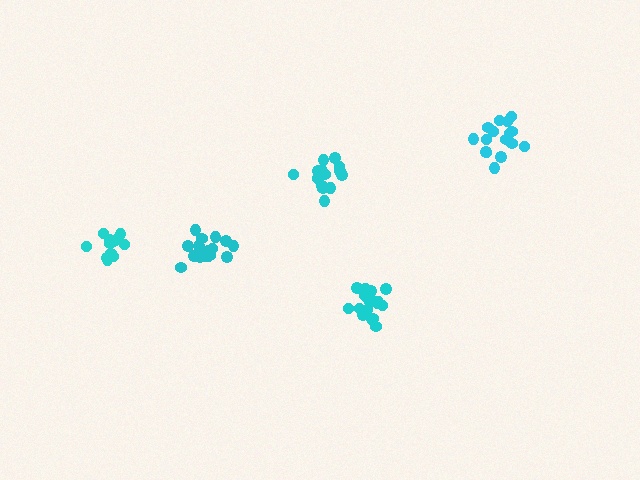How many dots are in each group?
Group 1: 15 dots, Group 2: 18 dots, Group 3: 16 dots, Group 4: 12 dots, Group 5: 18 dots (79 total).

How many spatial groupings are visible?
There are 5 spatial groupings.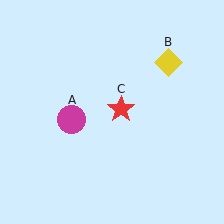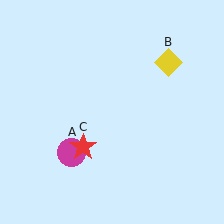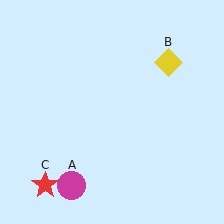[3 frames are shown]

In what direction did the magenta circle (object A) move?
The magenta circle (object A) moved down.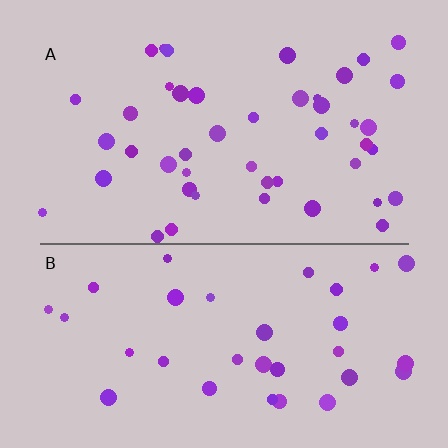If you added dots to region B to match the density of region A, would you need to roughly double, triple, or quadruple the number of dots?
Approximately double.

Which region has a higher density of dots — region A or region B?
A (the top).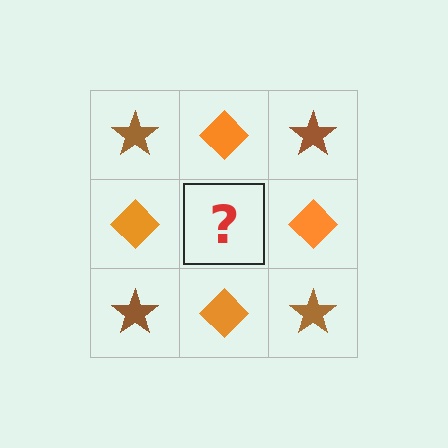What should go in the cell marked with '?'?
The missing cell should contain a brown star.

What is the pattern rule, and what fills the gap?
The rule is that it alternates brown star and orange diamond in a checkerboard pattern. The gap should be filled with a brown star.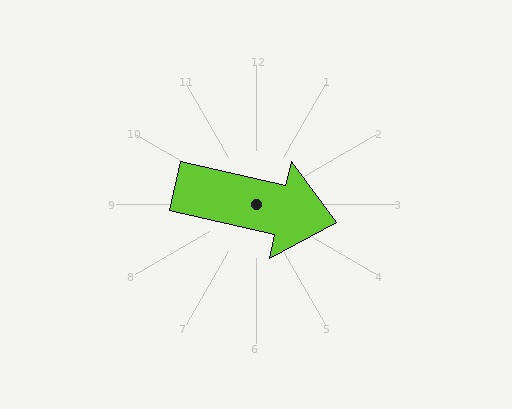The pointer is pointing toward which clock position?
Roughly 3 o'clock.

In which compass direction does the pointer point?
East.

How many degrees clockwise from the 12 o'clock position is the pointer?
Approximately 103 degrees.